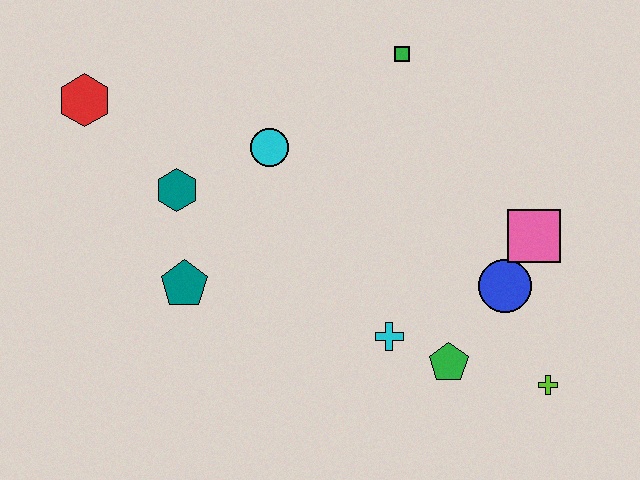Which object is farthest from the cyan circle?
The lime cross is farthest from the cyan circle.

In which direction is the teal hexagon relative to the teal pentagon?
The teal hexagon is above the teal pentagon.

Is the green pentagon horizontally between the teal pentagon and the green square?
No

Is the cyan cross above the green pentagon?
Yes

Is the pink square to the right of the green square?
Yes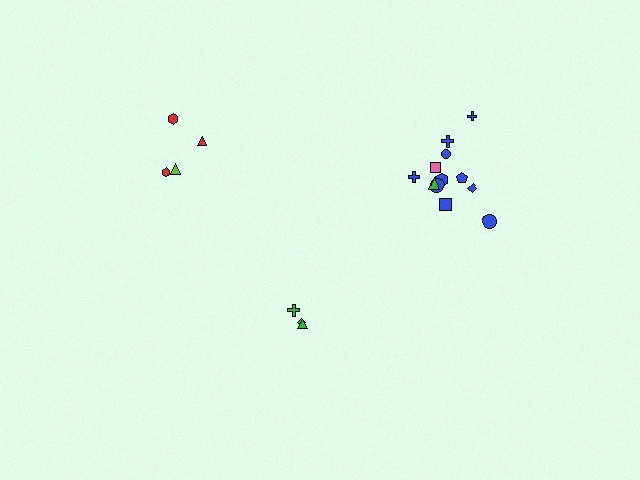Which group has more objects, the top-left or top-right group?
The top-right group.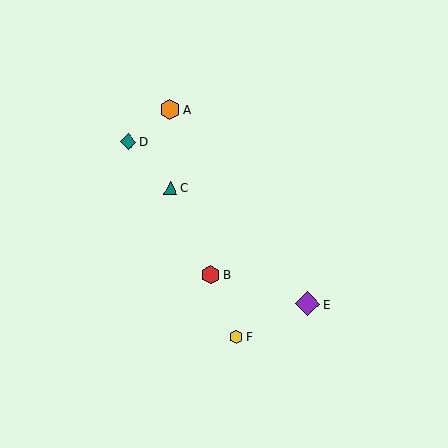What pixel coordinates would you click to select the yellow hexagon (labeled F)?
Click at (236, 337) to select the yellow hexagon F.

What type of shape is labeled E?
Shape E is a purple diamond.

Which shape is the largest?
The purple diamond (labeled E) is the largest.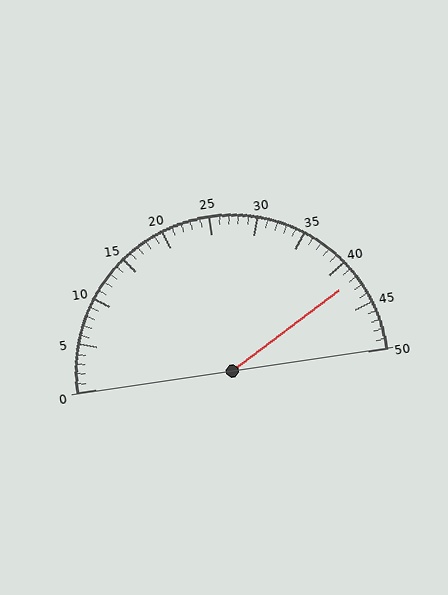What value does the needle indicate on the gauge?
The needle indicates approximately 42.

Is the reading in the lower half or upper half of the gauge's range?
The reading is in the upper half of the range (0 to 50).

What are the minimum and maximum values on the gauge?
The gauge ranges from 0 to 50.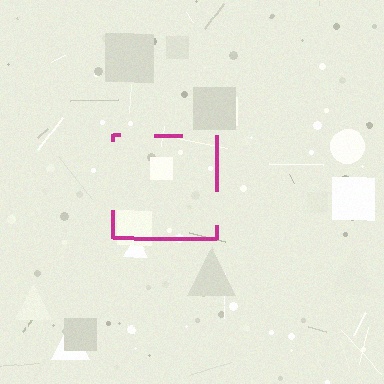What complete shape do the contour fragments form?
The contour fragments form a square.